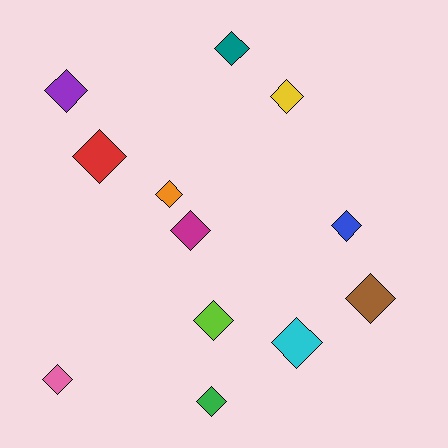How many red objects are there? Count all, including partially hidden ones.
There is 1 red object.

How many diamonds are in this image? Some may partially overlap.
There are 12 diamonds.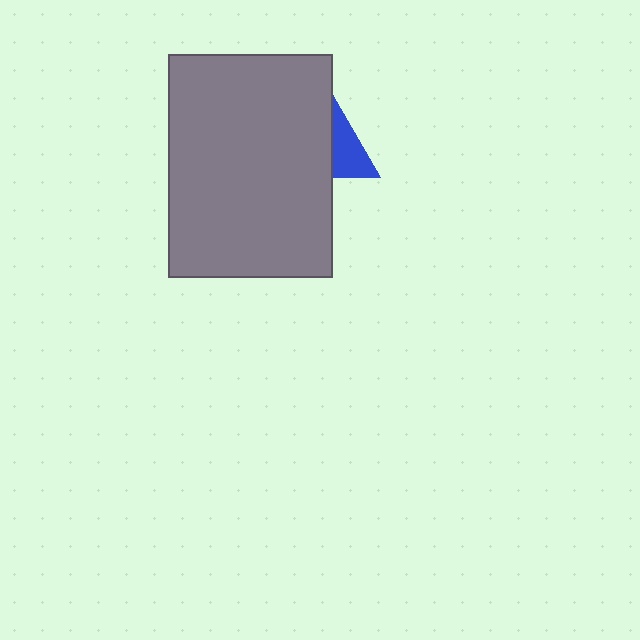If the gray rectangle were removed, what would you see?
You would see the complete blue triangle.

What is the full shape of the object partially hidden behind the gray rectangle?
The partially hidden object is a blue triangle.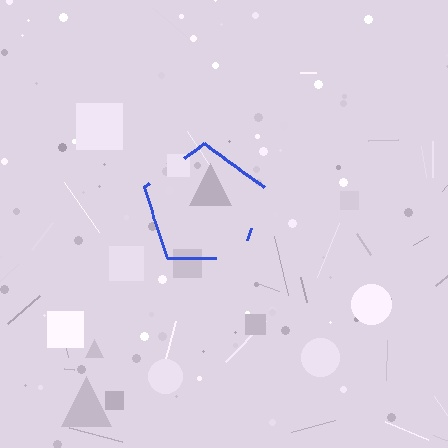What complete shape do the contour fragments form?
The contour fragments form a pentagon.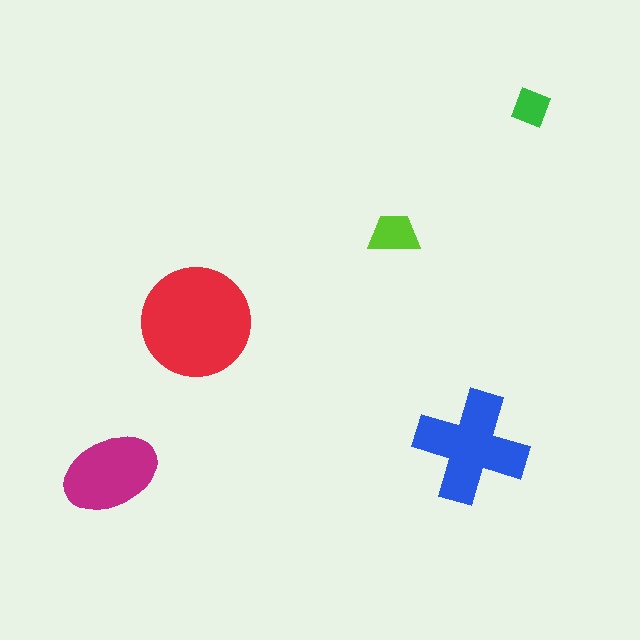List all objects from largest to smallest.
The red circle, the blue cross, the magenta ellipse, the lime trapezoid, the green square.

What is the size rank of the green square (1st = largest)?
5th.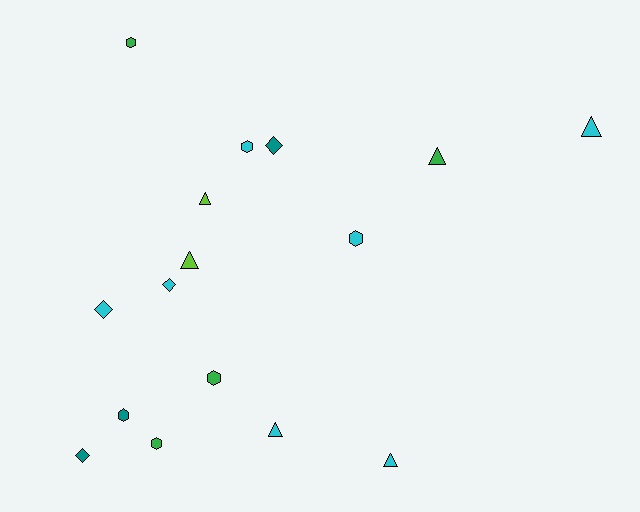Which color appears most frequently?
Cyan, with 7 objects.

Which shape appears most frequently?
Hexagon, with 6 objects.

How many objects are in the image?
There are 16 objects.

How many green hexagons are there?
There are 3 green hexagons.